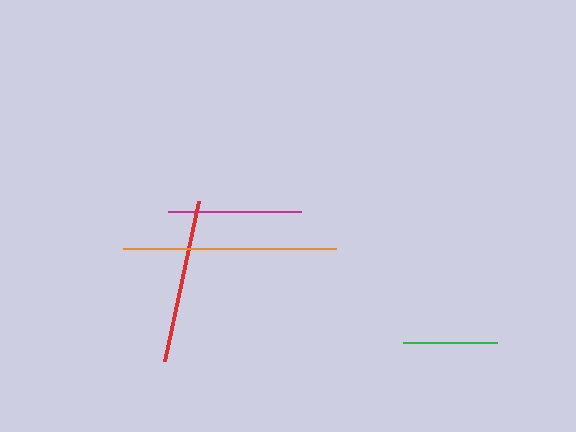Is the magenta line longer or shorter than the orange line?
The orange line is longer than the magenta line.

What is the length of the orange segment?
The orange segment is approximately 213 pixels long.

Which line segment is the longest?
The orange line is the longest at approximately 213 pixels.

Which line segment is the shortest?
The green line is the shortest at approximately 95 pixels.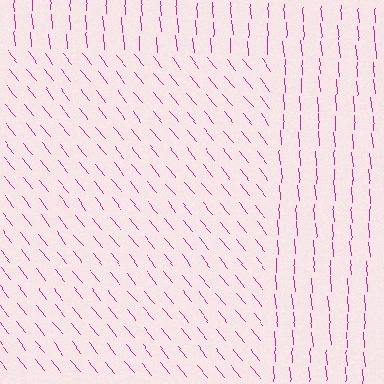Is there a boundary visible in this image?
Yes, there is a texture boundary formed by a change in line orientation.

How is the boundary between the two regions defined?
The boundary is defined purely by a change in line orientation (approximately 35 degrees difference). All lines are the same color and thickness.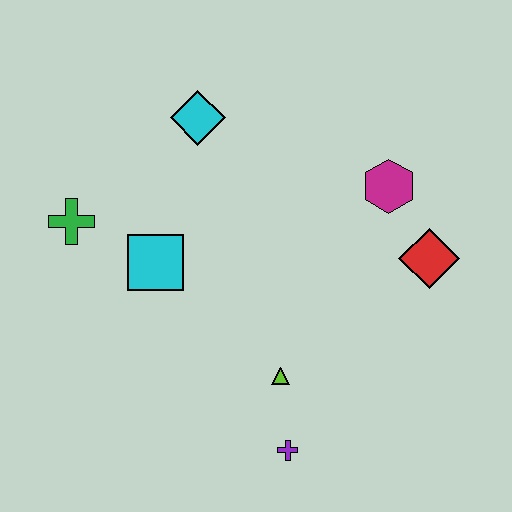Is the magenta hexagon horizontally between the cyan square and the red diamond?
Yes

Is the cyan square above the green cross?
No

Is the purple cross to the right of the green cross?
Yes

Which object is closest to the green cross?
The cyan square is closest to the green cross.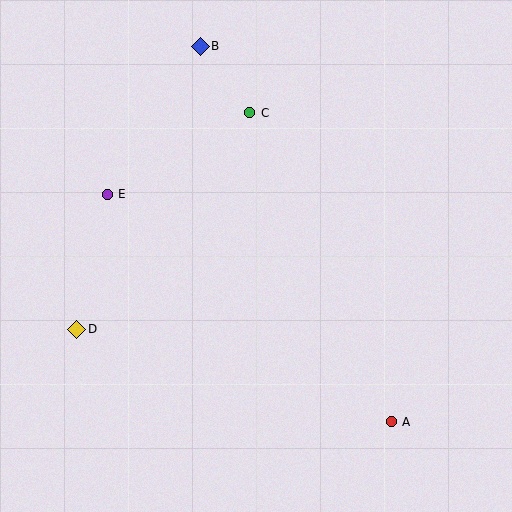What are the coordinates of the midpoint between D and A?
The midpoint between D and A is at (234, 375).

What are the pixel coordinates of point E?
Point E is at (107, 194).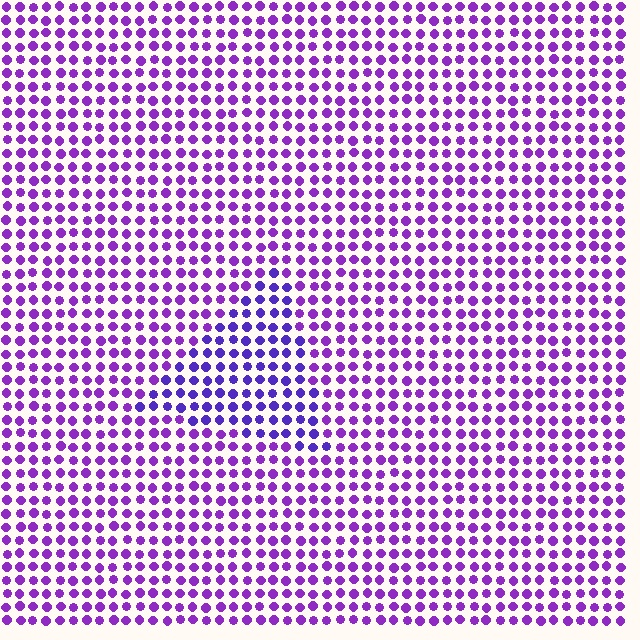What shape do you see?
I see a triangle.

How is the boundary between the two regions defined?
The boundary is defined purely by a slight shift in hue (about 25 degrees). Spacing, size, and orientation are identical on both sides.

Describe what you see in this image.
The image is filled with small purple elements in a uniform arrangement. A triangle-shaped region is visible where the elements are tinted to a slightly different hue, forming a subtle color boundary.